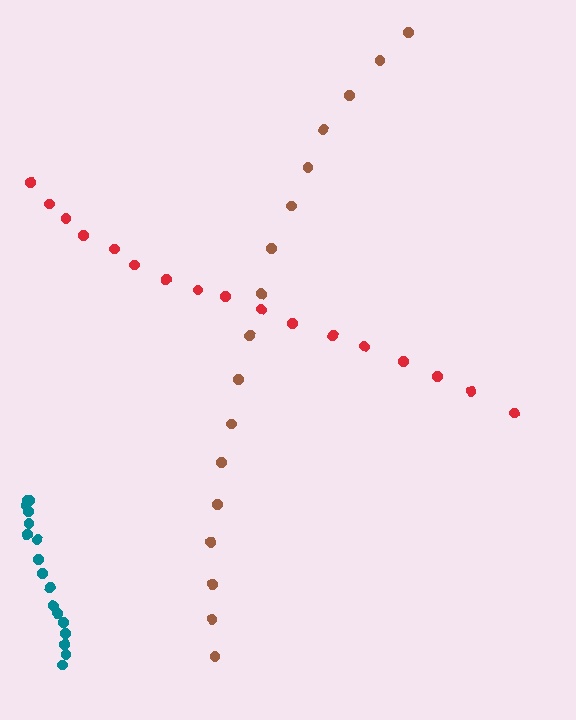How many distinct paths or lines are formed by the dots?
There are 3 distinct paths.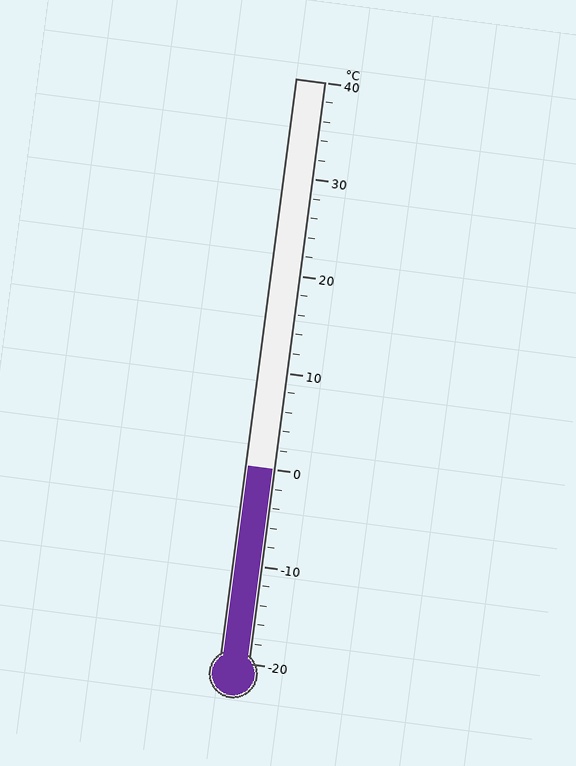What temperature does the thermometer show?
The thermometer shows approximately 0°C.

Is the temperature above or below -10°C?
The temperature is above -10°C.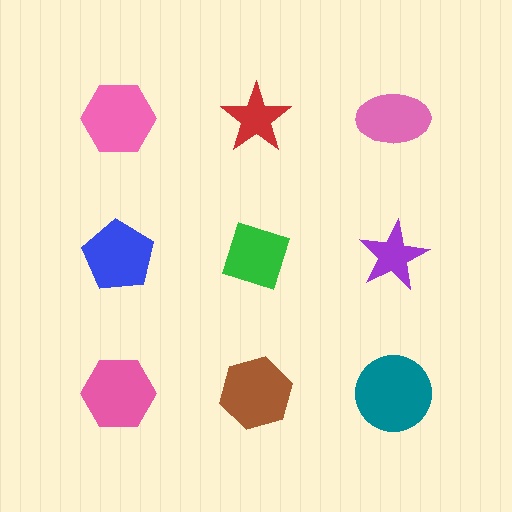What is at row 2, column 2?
A green diamond.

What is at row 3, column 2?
A brown hexagon.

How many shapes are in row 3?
3 shapes.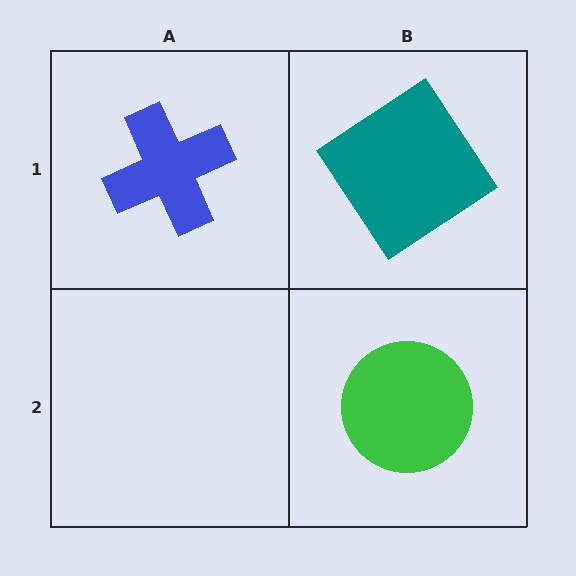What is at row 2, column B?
A green circle.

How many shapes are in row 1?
2 shapes.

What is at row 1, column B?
A teal diamond.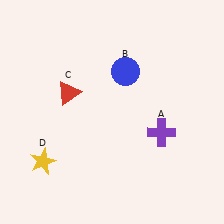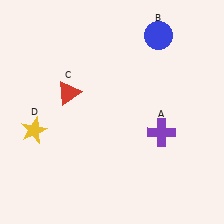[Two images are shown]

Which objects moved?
The objects that moved are: the blue circle (B), the yellow star (D).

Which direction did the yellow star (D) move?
The yellow star (D) moved up.